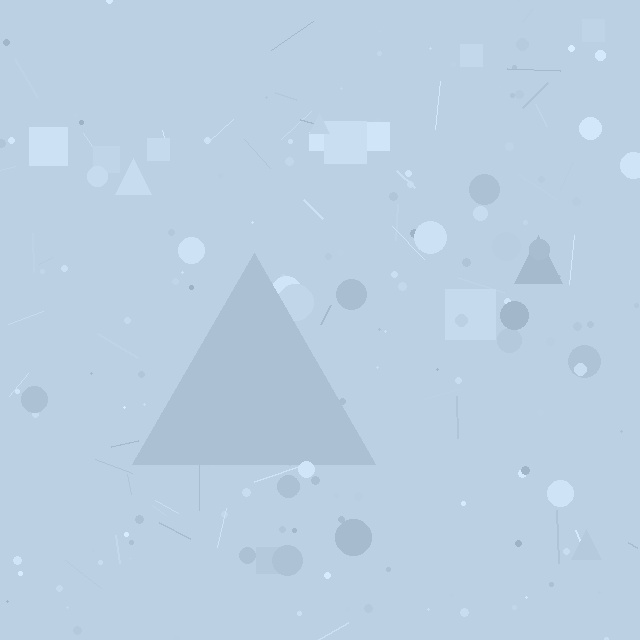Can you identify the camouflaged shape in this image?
The camouflaged shape is a triangle.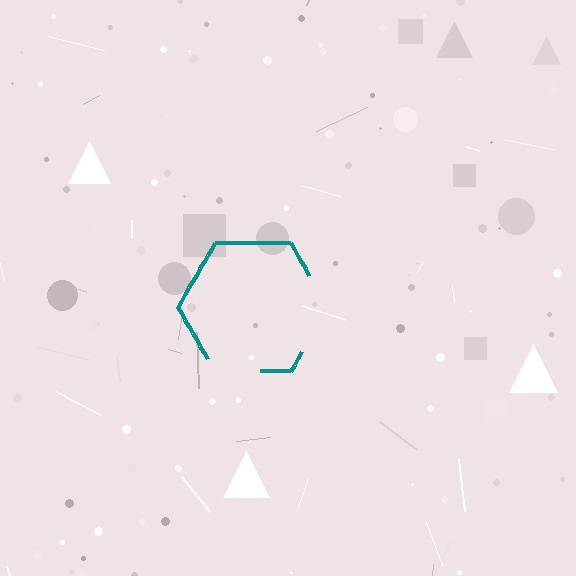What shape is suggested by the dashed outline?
The dashed outline suggests a hexagon.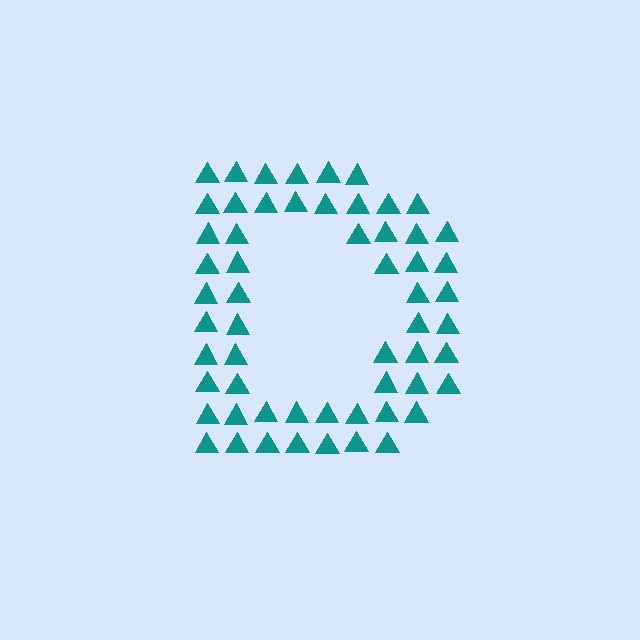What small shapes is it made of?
It is made of small triangles.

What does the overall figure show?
The overall figure shows the letter D.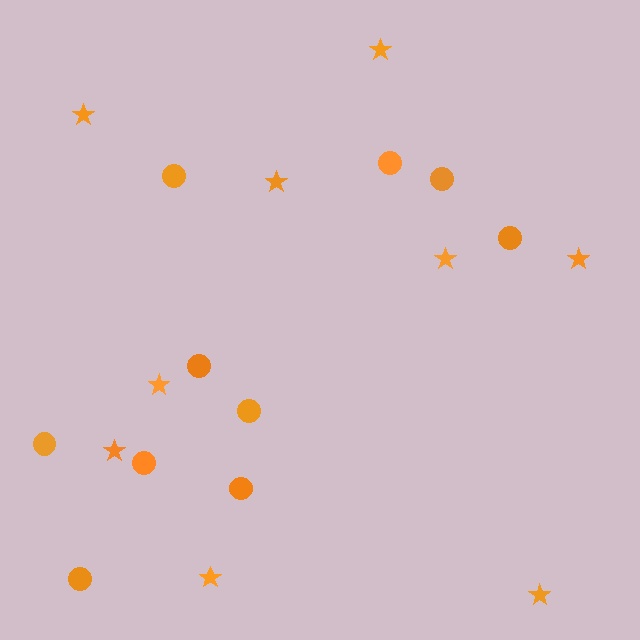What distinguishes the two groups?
There are 2 groups: one group of circles (10) and one group of stars (9).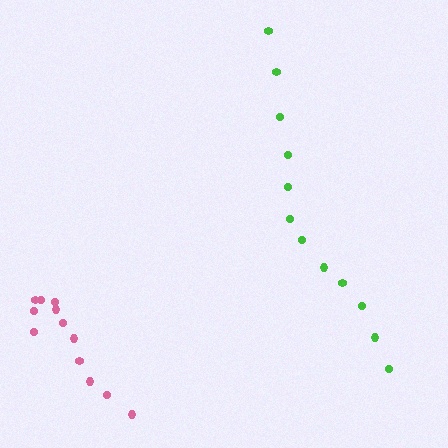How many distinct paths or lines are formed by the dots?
There are 2 distinct paths.